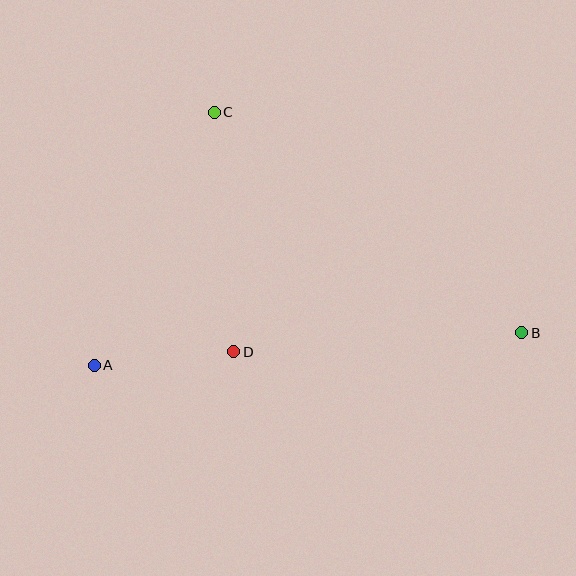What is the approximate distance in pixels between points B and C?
The distance between B and C is approximately 379 pixels.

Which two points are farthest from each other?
Points A and B are farthest from each other.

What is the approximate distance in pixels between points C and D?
The distance between C and D is approximately 241 pixels.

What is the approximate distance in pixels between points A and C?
The distance between A and C is approximately 280 pixels.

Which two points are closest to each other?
Points A and D are closest to each other.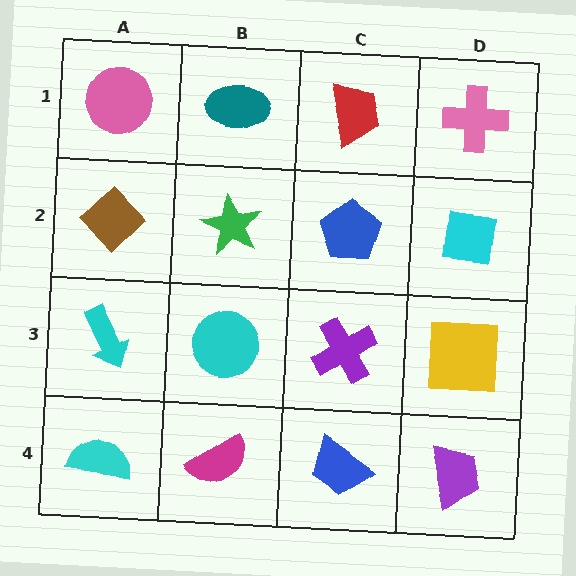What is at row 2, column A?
A brown diamond.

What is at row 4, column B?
A magenta semicircle.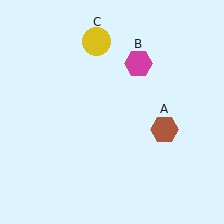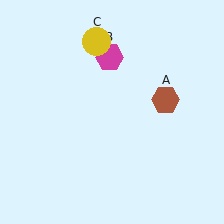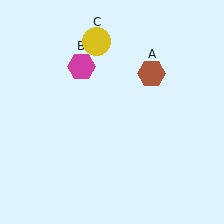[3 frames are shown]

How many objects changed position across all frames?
2 objects changed position: brown hexagon (object A), magenta hexagon (object B).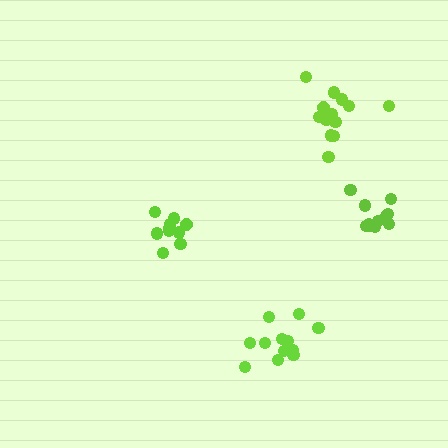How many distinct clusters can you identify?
There are 4 distinct clusters.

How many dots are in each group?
Group 1: 10 dots, Group 2: 13 dots, Group 3: 11 dots, Group 4: 13 dots (47 total).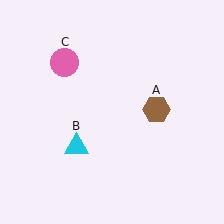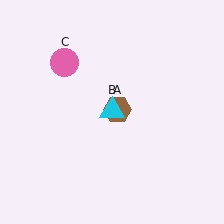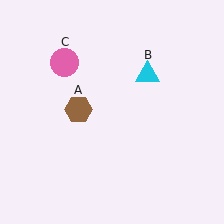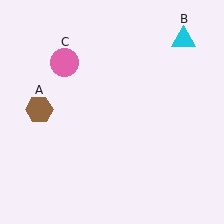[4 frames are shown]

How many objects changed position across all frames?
2 objects changed position: brown hexagon (object A), cyan triangle (object B).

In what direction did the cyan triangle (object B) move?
The cyan triangle (object B) moved up and to the right.